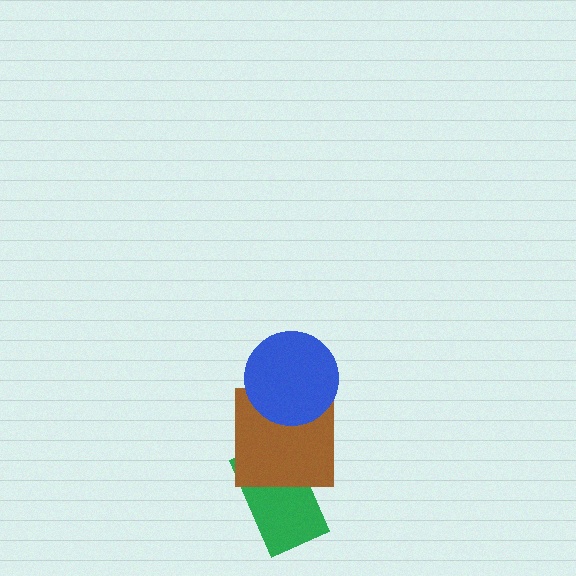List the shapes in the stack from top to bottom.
From top to bottom: the blue circle, the brown square, the green rectangle.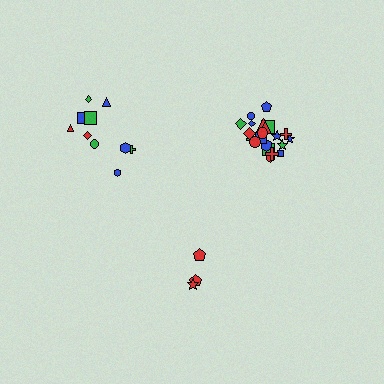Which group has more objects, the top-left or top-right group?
The top-right group.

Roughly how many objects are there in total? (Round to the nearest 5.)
Roughly 35 objects in total.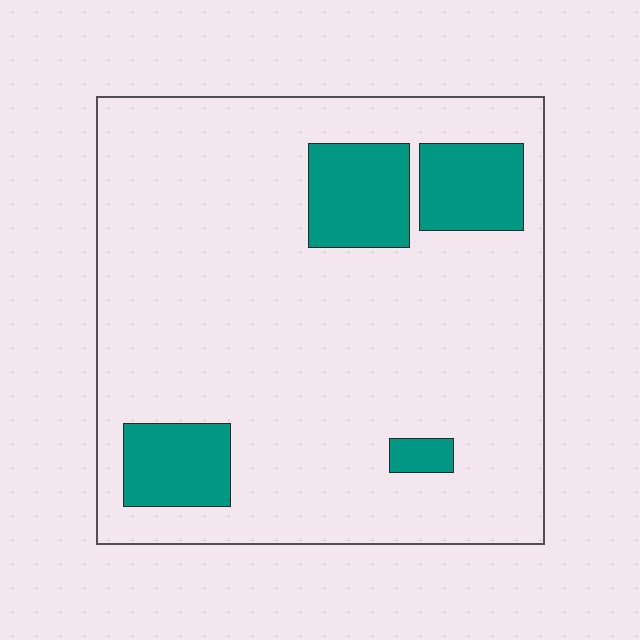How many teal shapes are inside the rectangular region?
4.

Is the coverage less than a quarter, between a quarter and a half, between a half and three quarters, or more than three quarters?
Less than a quarter.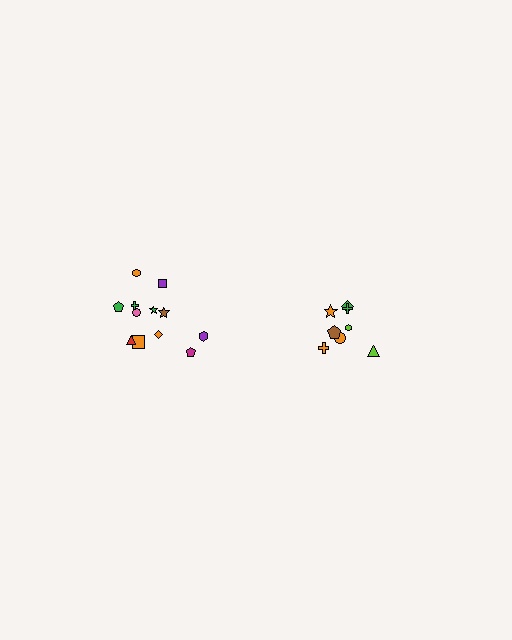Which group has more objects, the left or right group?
The left group.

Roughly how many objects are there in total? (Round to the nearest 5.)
Roughly 20 objects in total.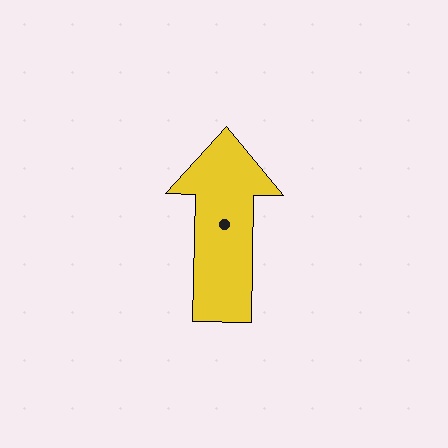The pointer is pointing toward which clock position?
Roughly 12 o'clock.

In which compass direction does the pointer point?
North.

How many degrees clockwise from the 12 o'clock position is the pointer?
Approximately 1 degrees.